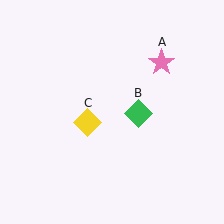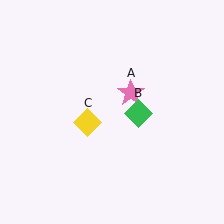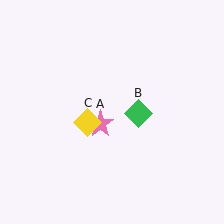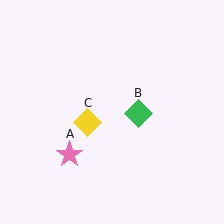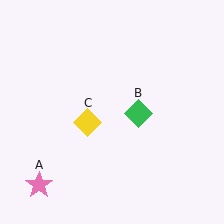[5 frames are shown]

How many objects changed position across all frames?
1 object changed position: pink star (object A).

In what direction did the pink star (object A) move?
The pink star (object A) moved down and to the left.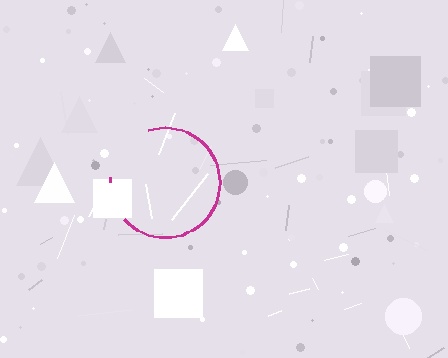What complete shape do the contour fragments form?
The contour fragments form a circle.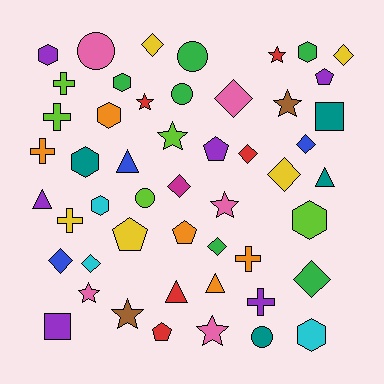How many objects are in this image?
There are 50 objects.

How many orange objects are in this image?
There are 5 orange objects.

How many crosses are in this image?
There are 6 crosses.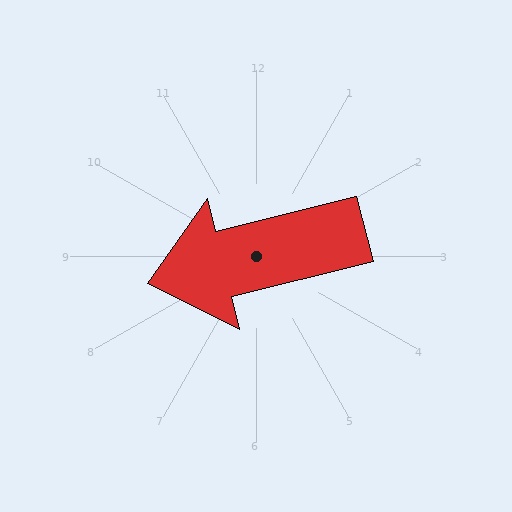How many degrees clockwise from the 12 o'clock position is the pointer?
Approximately 256 degrees.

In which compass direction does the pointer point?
West.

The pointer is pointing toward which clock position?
Roughly 9 o'clock.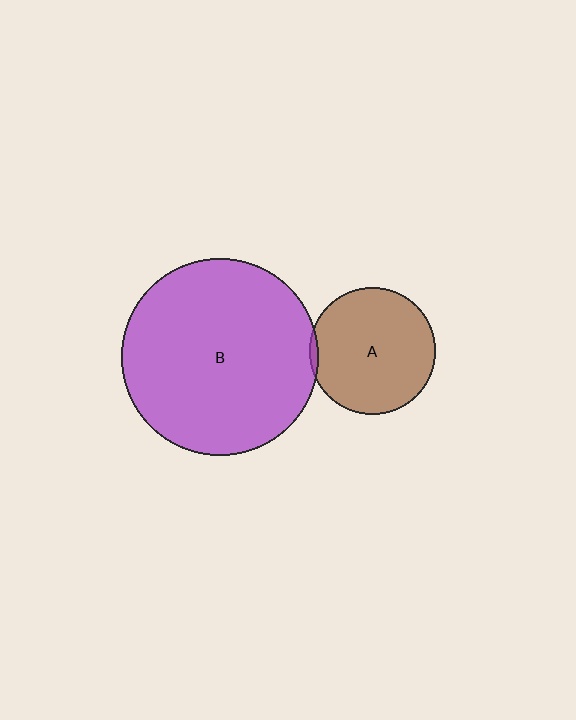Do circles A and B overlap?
Yes.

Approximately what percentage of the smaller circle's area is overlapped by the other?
Approximately 5%.